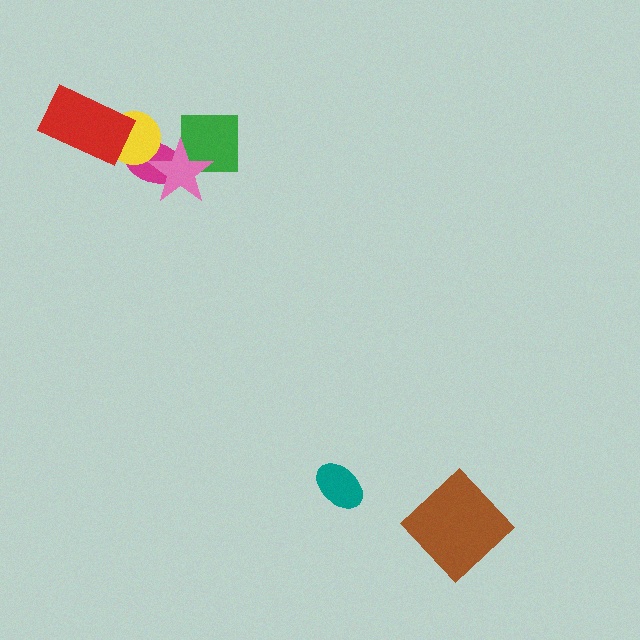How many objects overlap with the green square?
1 object overlaps with the green square.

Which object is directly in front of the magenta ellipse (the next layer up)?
The yellow circle is directly in front of the magenta ellipse.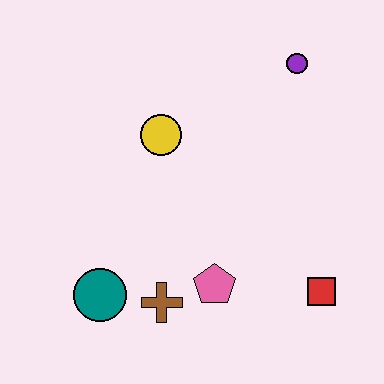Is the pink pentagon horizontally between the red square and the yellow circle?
Yes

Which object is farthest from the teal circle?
The purple circle is farthest from the teal circle.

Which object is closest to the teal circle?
The brown cross is closest to the teal circle.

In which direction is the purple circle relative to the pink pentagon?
The purple circle is above the pink pentagon.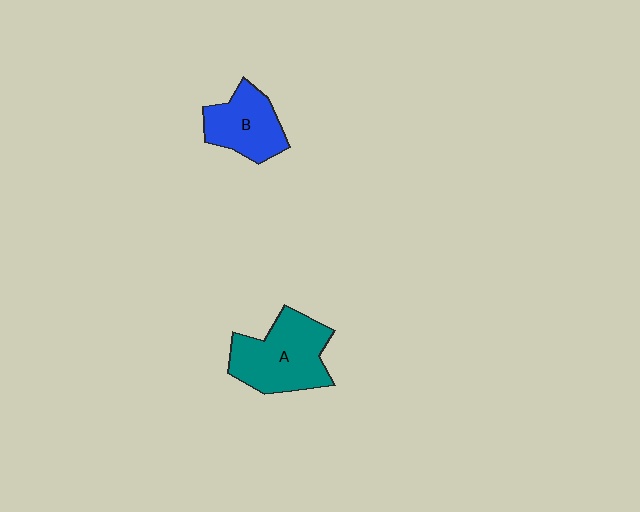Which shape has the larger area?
Shape A (teal).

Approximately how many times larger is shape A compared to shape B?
Approximately 1.4 times.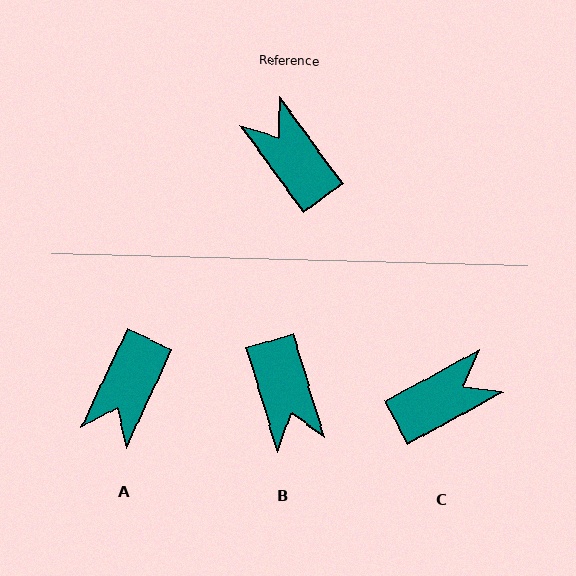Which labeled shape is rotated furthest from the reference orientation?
B, about 161 degrees away.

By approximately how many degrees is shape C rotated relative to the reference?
Approximately 98 degrees clockwise.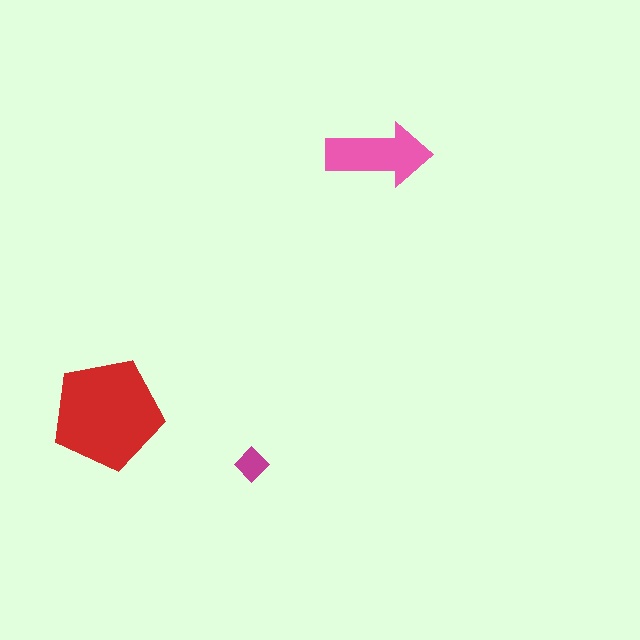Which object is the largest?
The red pentagon.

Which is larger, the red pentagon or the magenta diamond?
The red pentagon.